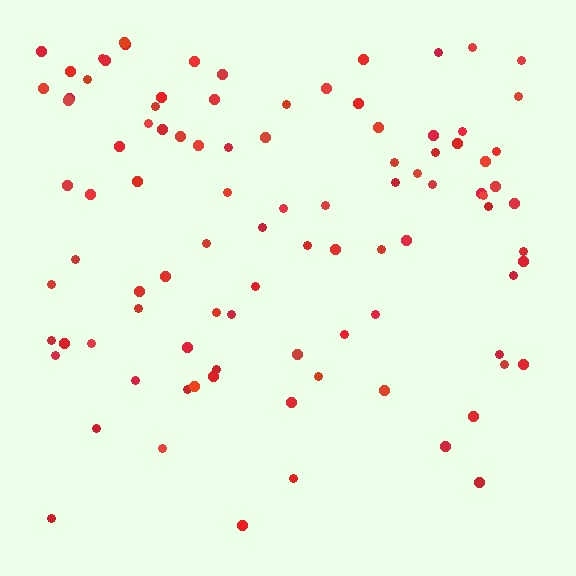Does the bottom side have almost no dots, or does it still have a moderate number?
Still a moderate number, just noticeably fewer than the top.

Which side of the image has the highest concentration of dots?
The top.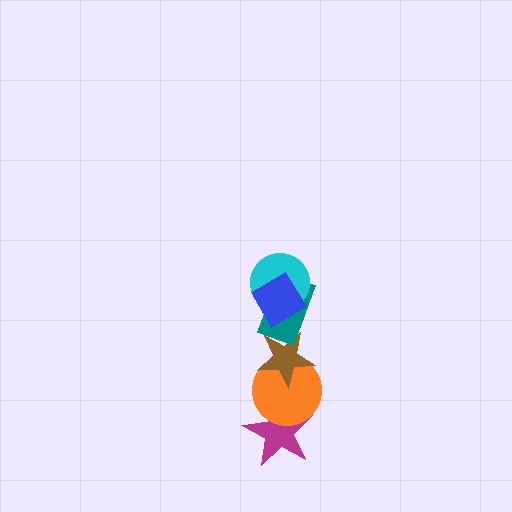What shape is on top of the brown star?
The teal rectangle is on top of the brown star.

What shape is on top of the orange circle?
The brown star is on top of the orange circle.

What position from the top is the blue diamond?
The blue diamond is 1st from the top.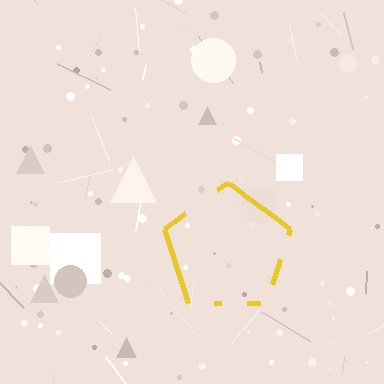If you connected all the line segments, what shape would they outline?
They would outline a pentagon.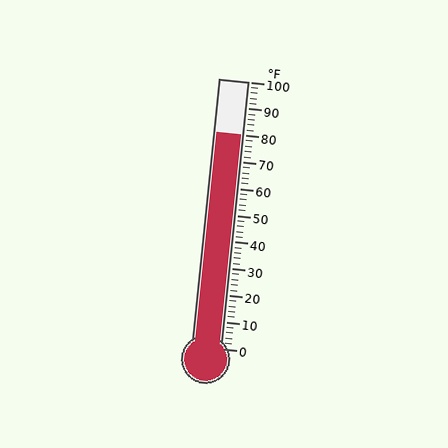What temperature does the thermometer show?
The thermometer shows approximately 80°F.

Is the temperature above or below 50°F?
The temperature is above 50°F.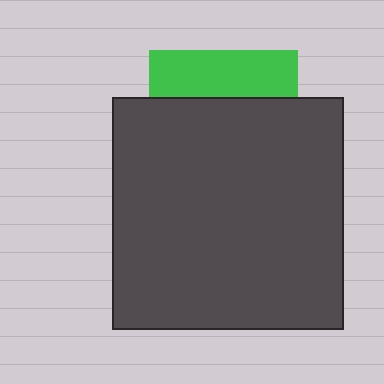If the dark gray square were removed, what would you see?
You would see the complete green square.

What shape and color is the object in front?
The object in front is a dark gray square.